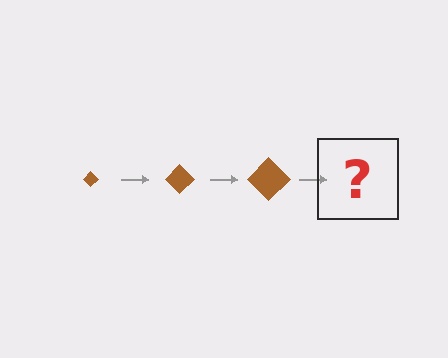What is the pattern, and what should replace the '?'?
The pattern is that the diamond gets progressively larger each step. The '?' should be a brown diamond, larger than the previous one.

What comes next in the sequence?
The next element should be a brown diamond, larger than the previous one.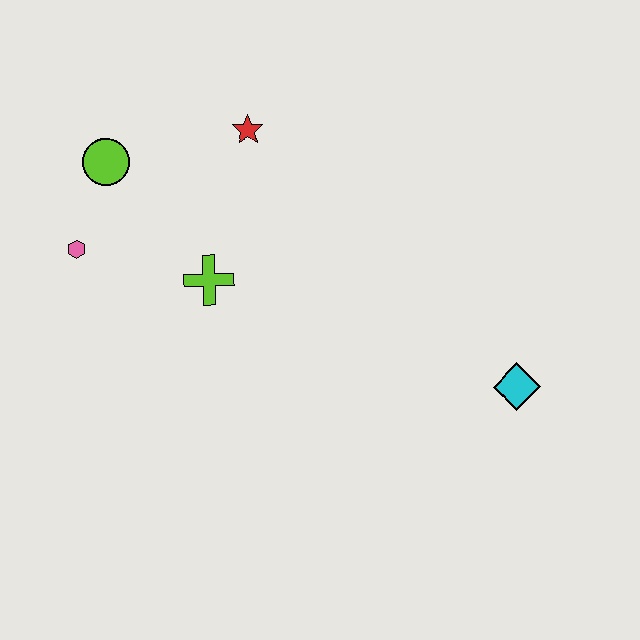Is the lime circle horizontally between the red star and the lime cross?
No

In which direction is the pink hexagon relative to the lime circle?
The pink hexagon is below the lime circle.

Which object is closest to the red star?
The lime circle is closest to the red star.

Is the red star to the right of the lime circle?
Yes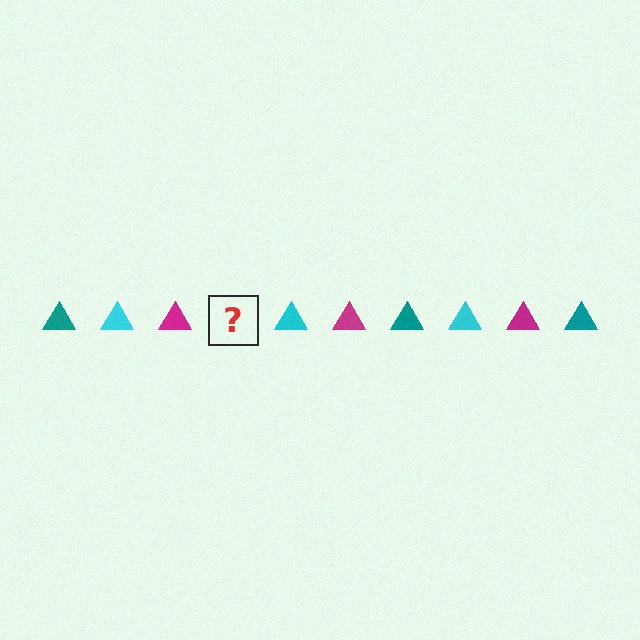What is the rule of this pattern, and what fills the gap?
The rule is that the pattern cycles through teal, cyan, magenta triangles. The gap should be filled with a teal triangle.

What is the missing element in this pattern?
The missing element is a teal triangle.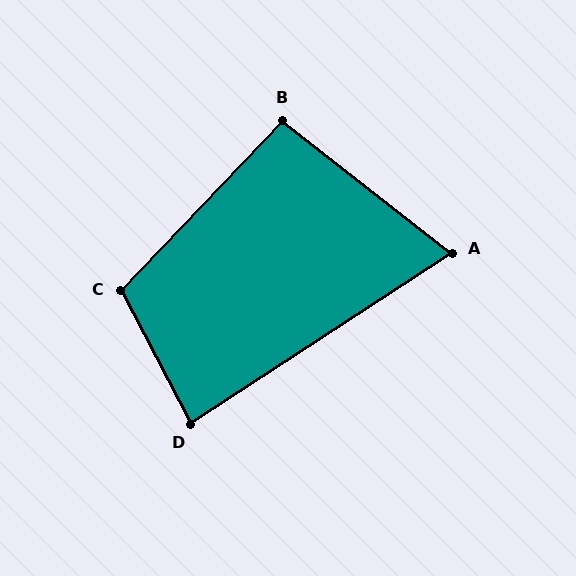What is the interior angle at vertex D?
Approximately 84 degrees (acute).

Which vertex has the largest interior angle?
C, at approximately 109 degrees.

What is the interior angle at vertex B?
Approximately 96 degrees (obtuse).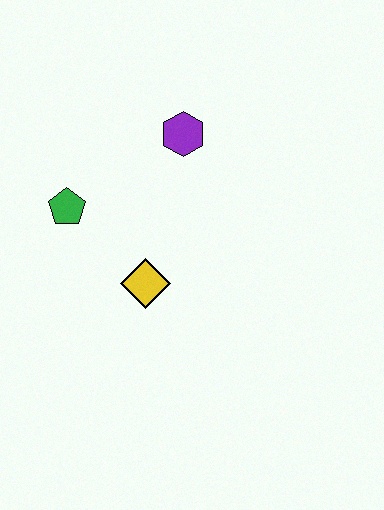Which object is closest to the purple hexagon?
The green pentagon is closest to the purple hexagon.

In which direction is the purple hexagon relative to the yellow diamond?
The purple hexagon is above the yellow diamond.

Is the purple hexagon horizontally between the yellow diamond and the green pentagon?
No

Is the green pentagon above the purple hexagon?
No